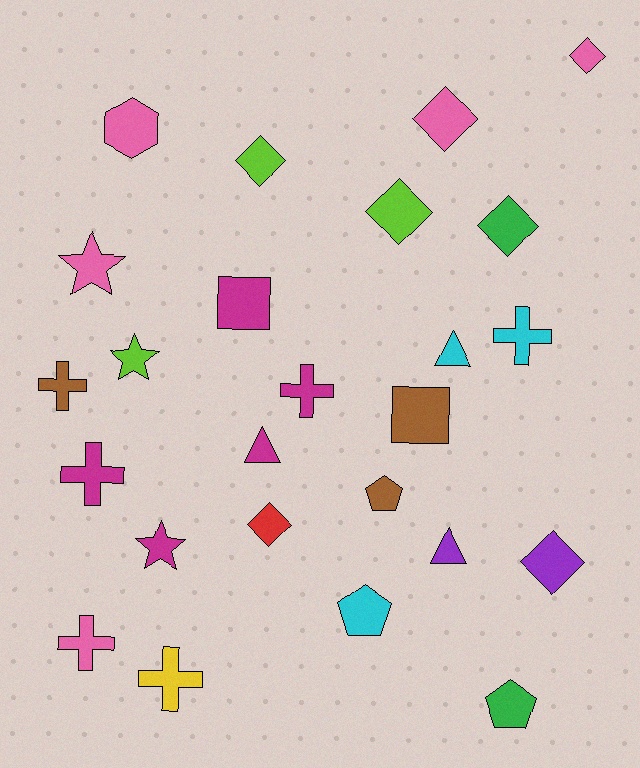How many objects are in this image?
There are 25 objects.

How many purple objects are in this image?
There are 2 purple objects.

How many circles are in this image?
There are no circles.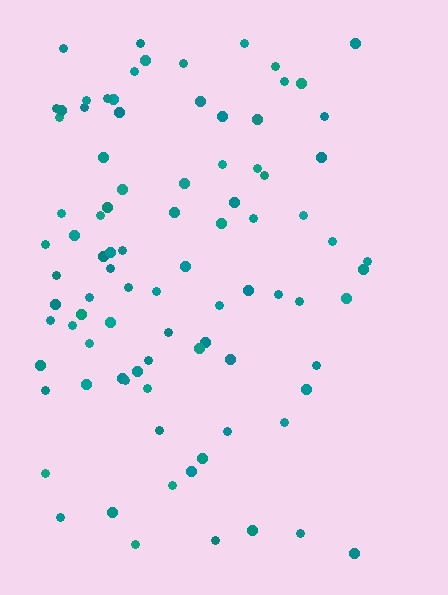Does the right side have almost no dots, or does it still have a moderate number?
Still a moderate number, just noticeably fewer than the left.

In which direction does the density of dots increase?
From right to left, with the left side densest.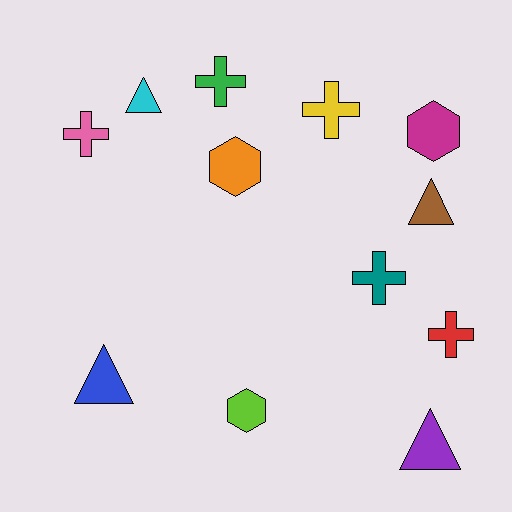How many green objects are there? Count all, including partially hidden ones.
There is 1 green object.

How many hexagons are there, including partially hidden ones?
There are 3 hexagons.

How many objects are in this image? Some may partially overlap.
There are 12 objects.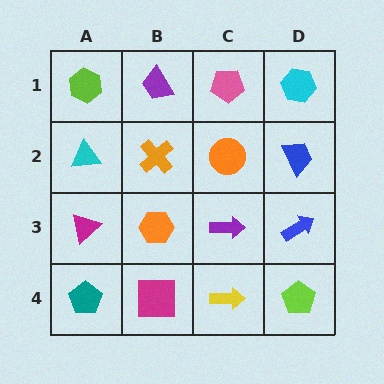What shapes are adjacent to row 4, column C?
A purple arrow (row 3, column C), a magenta square (row 4, column B), a lime pentagon (row 4, column D).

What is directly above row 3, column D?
A blue trapezoid.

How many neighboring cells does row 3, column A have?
3.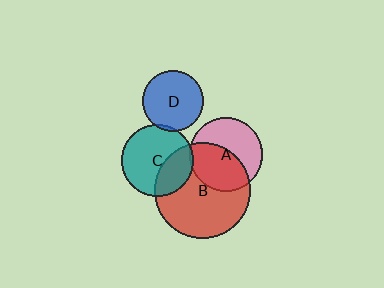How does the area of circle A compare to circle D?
Approximately 1.5 times.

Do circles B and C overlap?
Yes.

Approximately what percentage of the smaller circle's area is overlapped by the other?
Approximately 30%.